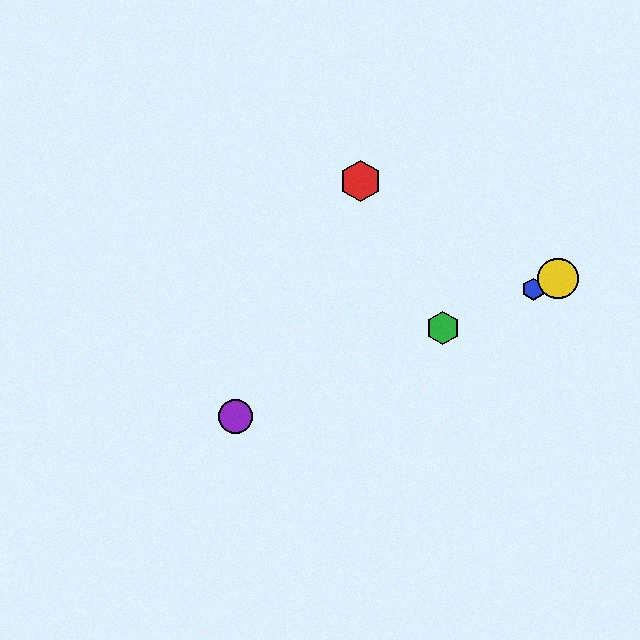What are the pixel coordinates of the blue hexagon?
The blue hexagon is at (534, 289).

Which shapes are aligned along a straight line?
The blue hexagon, the green hexagon, the yellow circle, the purple circle are aligned along a straight line.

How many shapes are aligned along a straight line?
4 shapes (the blue hexagon, the green hexagon, the yellow circle, the purple circle) are aligned along a straight line.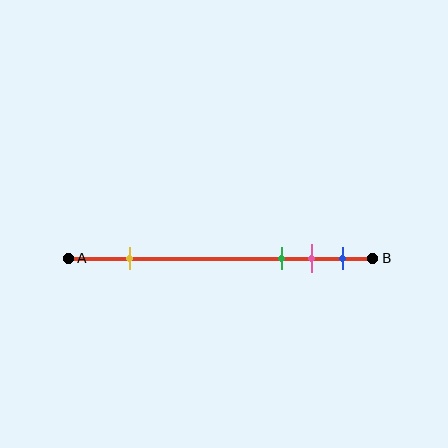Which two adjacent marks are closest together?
The pink and blue marks are the closest adjacent pair.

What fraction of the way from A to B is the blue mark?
The blue mark is approximately 90% (0.9) of the way from A to B.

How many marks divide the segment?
There are 4 marks dividing the segment.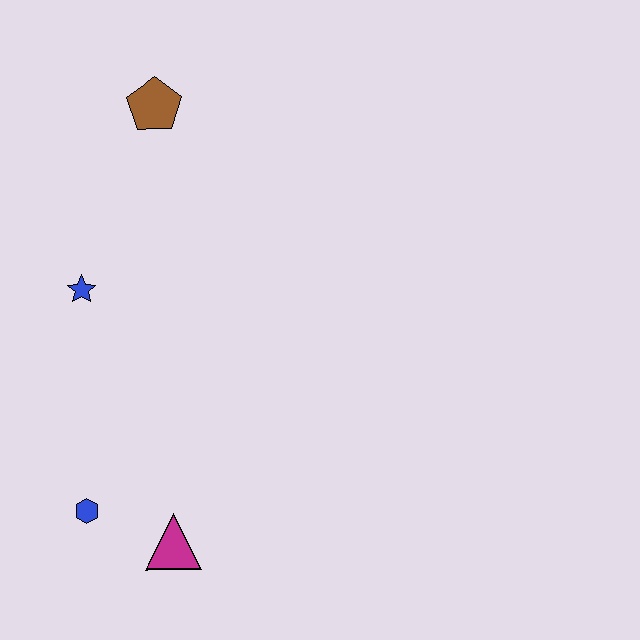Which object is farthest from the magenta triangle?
The brown pentagon is farthest from the magenta triangle.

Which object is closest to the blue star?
The brown pentagon is closest to the blue star.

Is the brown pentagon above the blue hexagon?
Yes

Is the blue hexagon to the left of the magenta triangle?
Yes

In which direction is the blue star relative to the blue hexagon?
The blue star is above the blue hexagon.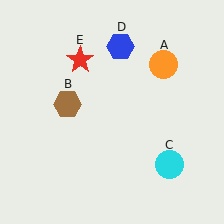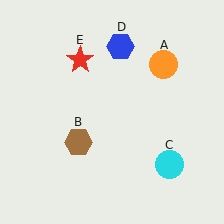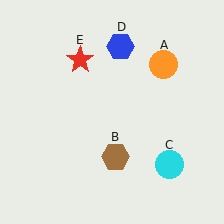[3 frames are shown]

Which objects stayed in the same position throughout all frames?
Orange circle (object A) and cyan circle (object C) and blue hexagon (object D) and red star (object E) remained stationary.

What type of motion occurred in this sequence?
The brown hexagon (object B) rotated counterclockwise around the center of the scene.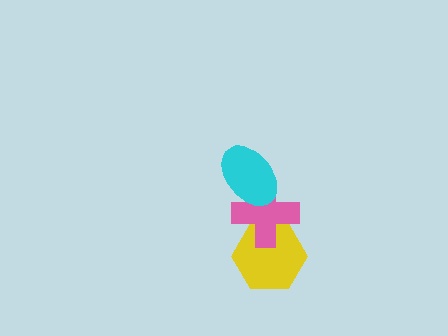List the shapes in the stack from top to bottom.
From top to bottom: the cyan ellipse, the pink cross, the yellow hexagon.